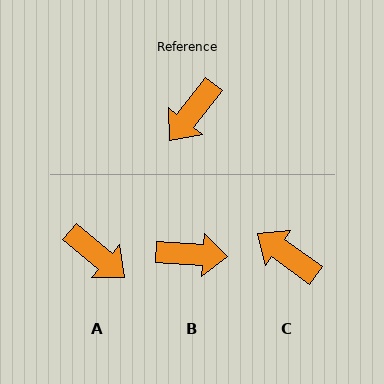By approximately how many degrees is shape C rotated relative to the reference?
Approximately 88 degrees clockwise.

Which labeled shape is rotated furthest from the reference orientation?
B, about 124 degrees away.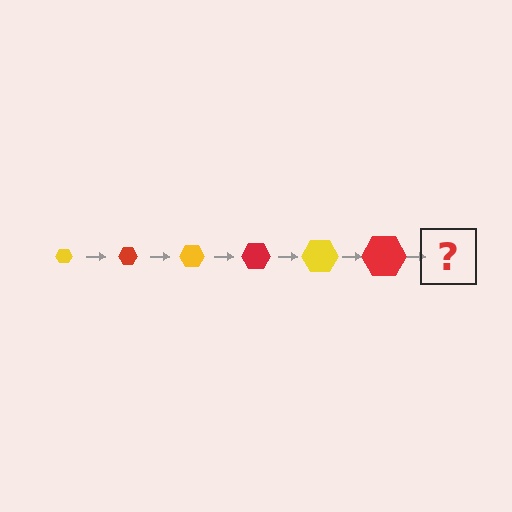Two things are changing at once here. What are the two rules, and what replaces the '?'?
The two rules are that the hexagon grows larger each step and the color cycles through yellow and red. The '?' should be a yellow hexagon, larger than the previous one.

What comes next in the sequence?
The next element should be a yellow hexagon, larger than the previous one.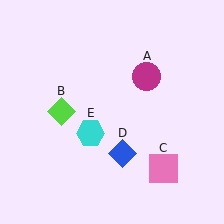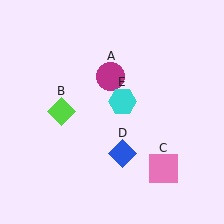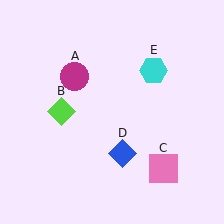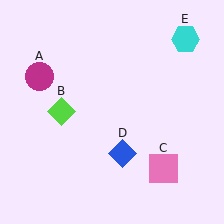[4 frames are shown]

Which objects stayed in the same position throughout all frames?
Lime diamond (object B) and pink square (object C) and blue diamond (object D) remained stationary.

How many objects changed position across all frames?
2 objects changed position: magenta circle (object A), cyan hexagon (object E).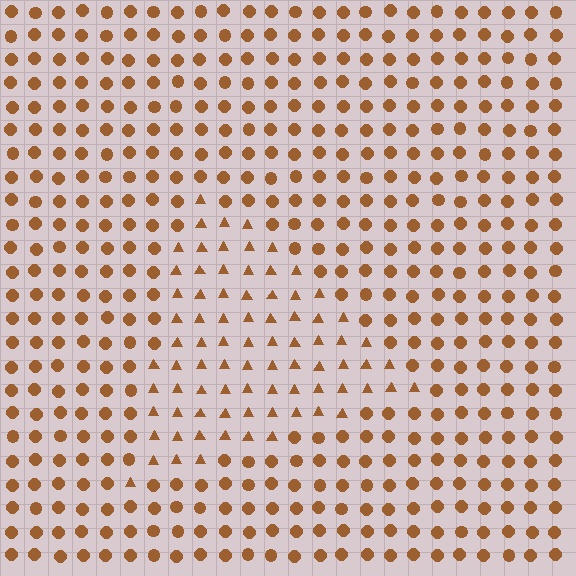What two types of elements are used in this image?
The image uses triangles inside the triangle region and circles outside it.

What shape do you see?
I see a triangle.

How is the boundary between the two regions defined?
The boundary is defined by a change in element shape: triangles inside vs. circles outside. All elements share the same color and spacing.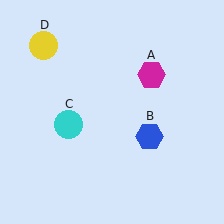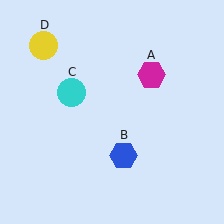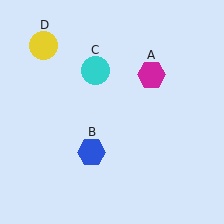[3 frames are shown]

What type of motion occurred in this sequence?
The blue hexagon (object B), cyan circle (object C) rotated clockwise around the center of the scene.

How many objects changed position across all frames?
2 objects changed position: blue hexagon (object B), cyan circle (object C).